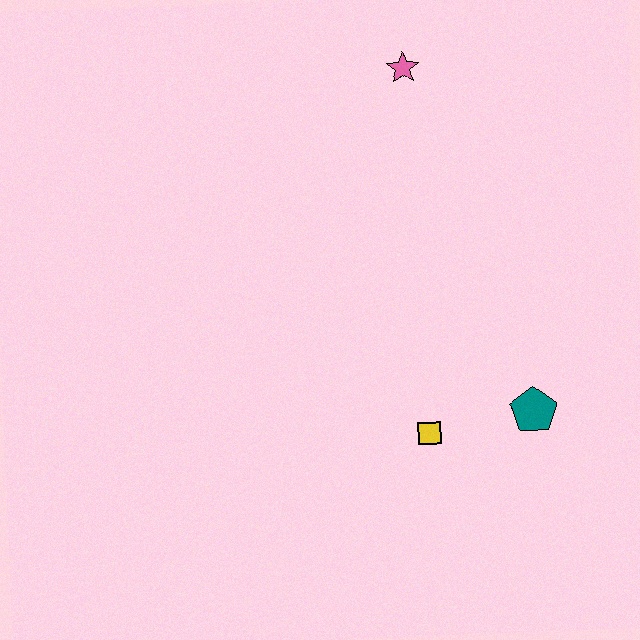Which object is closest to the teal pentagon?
The yellow square is closest to the teal pentagon.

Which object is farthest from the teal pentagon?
The pink star is farthest from the teal pentagon.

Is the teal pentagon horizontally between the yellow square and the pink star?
No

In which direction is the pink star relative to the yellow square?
The pink star is above the yellow square.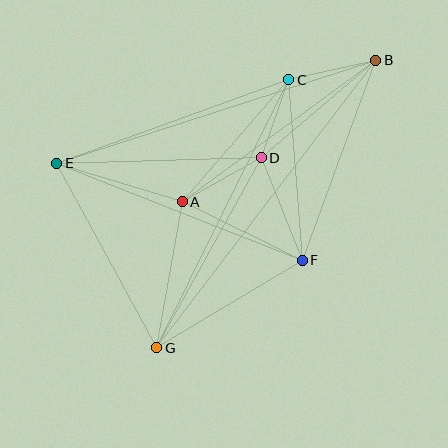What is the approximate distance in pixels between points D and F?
The distance between D and F is approximately 110 pixels.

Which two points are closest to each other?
Points C and D are closest to each other.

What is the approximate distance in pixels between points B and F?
The distance between B and F is approximately 213 pixels.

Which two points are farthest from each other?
Points B and G are farthest from each other.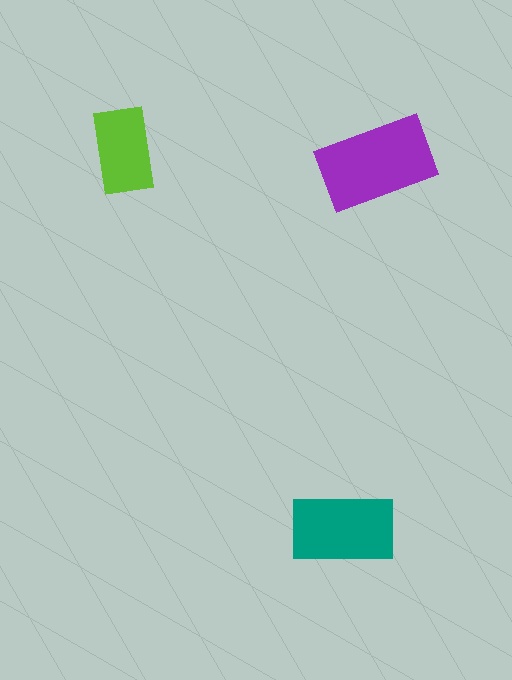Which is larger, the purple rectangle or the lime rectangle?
The purple one.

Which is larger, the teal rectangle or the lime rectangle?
The teal one.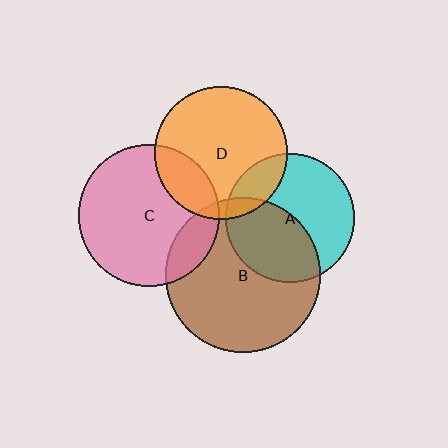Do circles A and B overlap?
Yes.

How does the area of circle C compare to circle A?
Approximately 1.2 times.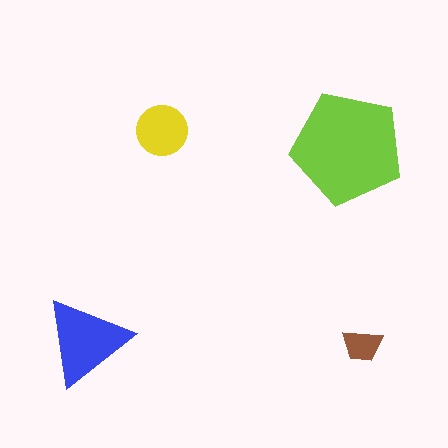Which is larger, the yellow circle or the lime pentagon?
The lime pentagon.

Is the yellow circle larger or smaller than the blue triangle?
Smaller.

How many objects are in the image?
There are 4 objects in the image.